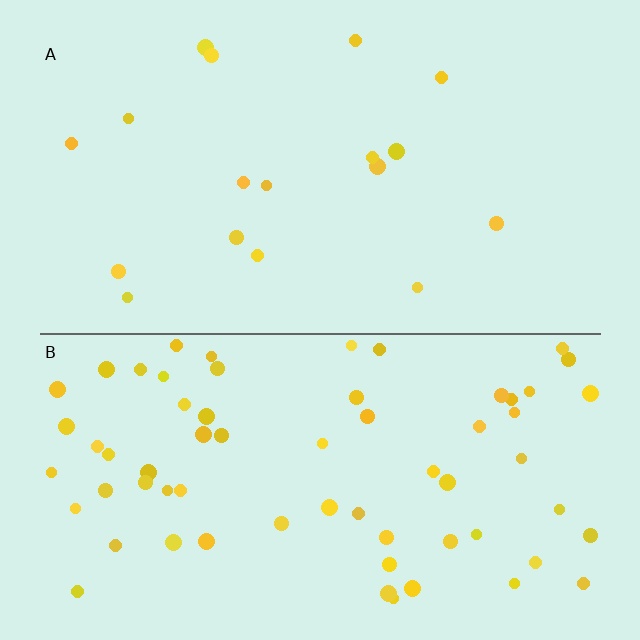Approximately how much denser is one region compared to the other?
Approximately 3.6× — region B over region A.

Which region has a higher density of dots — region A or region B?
B (the bottom).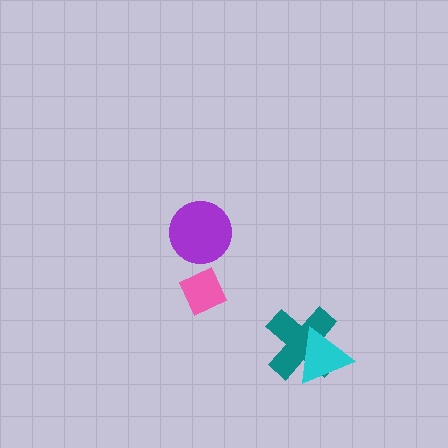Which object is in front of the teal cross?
The cyan triangle is in front of the teal cross.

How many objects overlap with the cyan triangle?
1 object overlaps with the cyan triangle.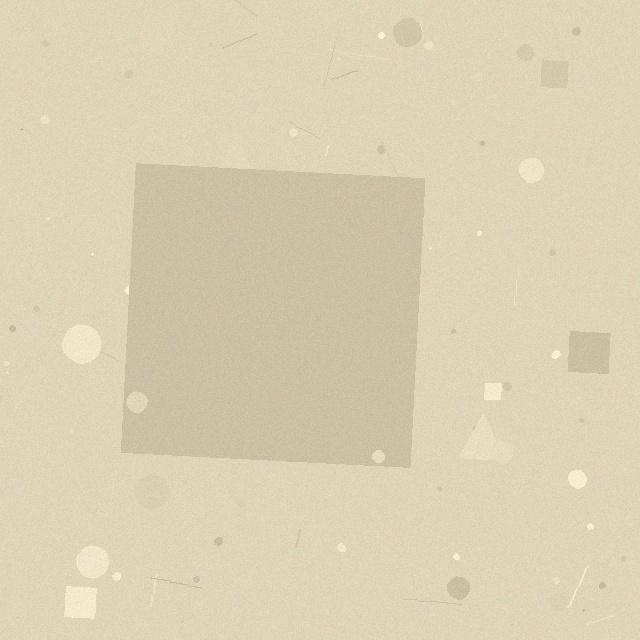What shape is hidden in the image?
A square is hidden in the image.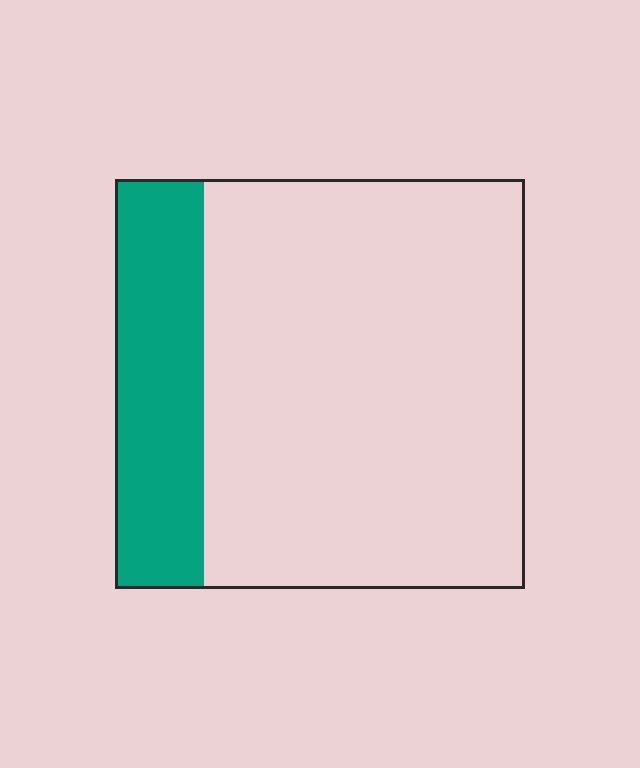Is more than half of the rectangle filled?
No.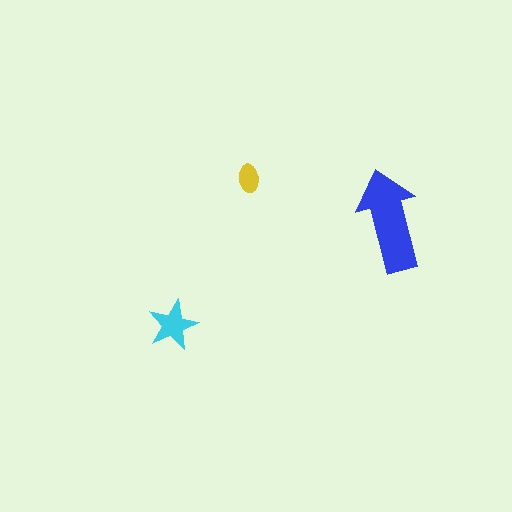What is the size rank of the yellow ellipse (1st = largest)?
3rd.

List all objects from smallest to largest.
The yellow ellipse, the cyan star, the blue arrow.